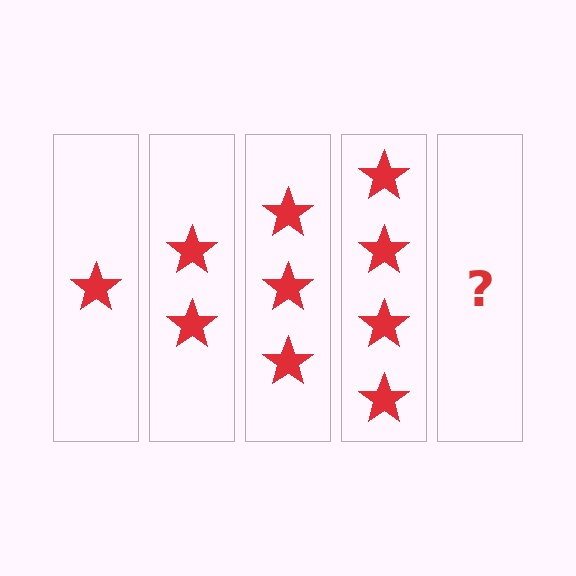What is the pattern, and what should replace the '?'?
The pattern is that each step adds one more star. The '?' should be 5 stars.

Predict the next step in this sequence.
The next step is 5 stars.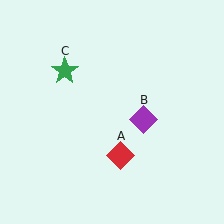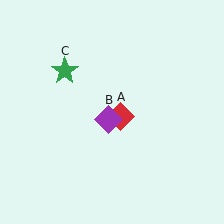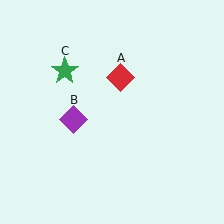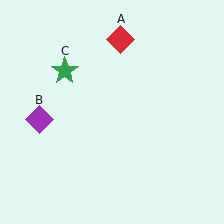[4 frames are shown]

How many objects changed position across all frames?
2 objects changed position: red diamond (object A), purple diamond (object B).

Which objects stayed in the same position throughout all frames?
Green star (object C) remained stationary.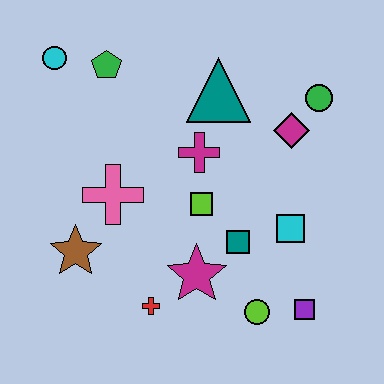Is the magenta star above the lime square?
No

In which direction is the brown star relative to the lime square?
The brown star is to the left of the lime square.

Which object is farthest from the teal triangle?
The purple square is farthest from the teal triangle.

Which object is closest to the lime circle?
The purple square is closest to the lime circle.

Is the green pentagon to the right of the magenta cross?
No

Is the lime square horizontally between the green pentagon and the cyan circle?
No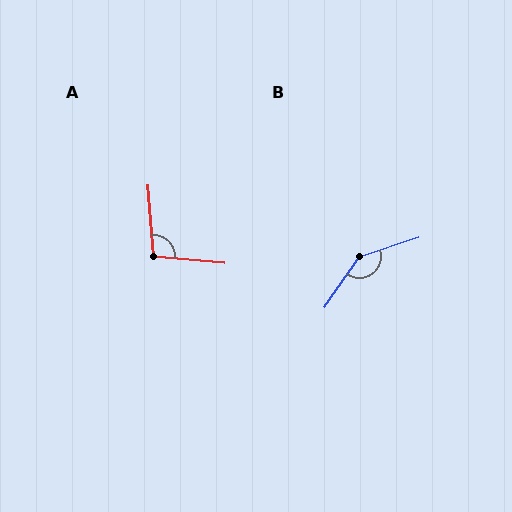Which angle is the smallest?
A, at approximately 100 degrees.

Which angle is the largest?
B, at approximately 143 degrees.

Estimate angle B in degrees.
Approximately 143 degrees.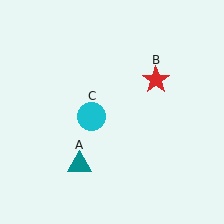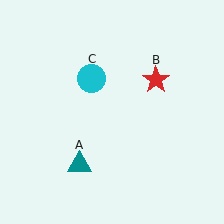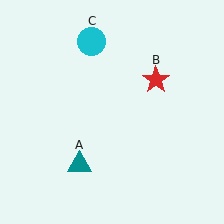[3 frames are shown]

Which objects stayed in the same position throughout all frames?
Teal triangle (object A) and red star (object B) remained stationary.